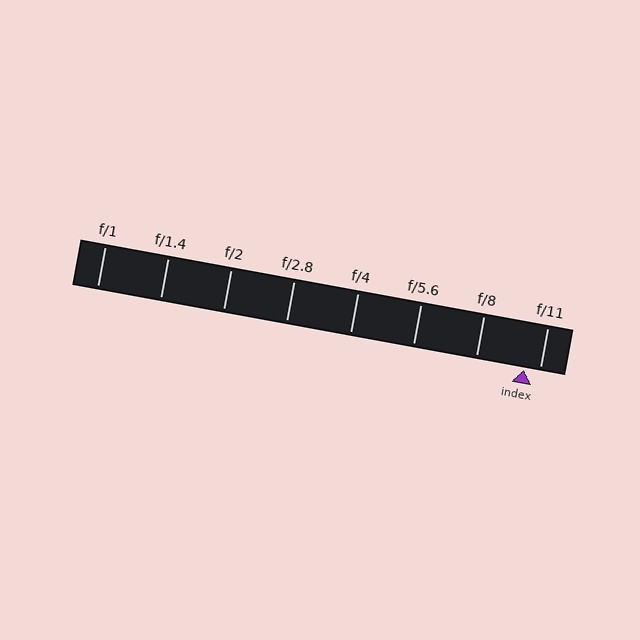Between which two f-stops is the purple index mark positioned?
The index mark is between f/8 and f/11.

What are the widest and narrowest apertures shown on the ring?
The widest aperture shown is f/1 and the narrowest is f/11.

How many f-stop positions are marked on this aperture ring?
There are 8 f-stop positions marked.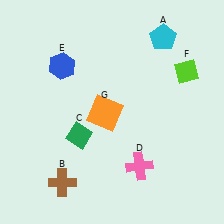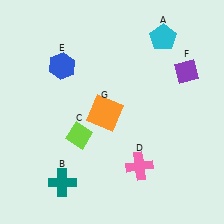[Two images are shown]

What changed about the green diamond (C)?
In Image 1, C is green. In Image 2, it changed to lime.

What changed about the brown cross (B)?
In Image 1, B is brown. In Image 2, it changed to teal.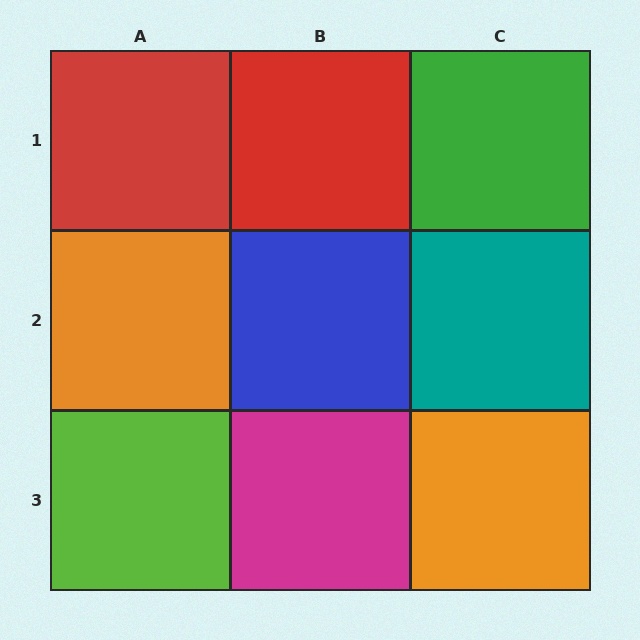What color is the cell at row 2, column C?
Teal.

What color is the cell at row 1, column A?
Red.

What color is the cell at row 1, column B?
Red.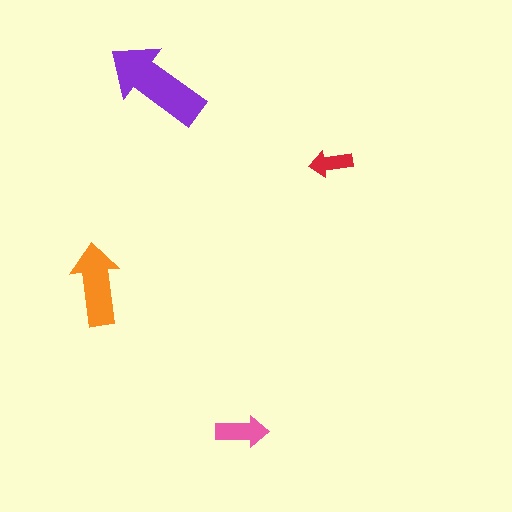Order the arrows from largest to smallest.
the purple one, the orange one, the pink one, the red one.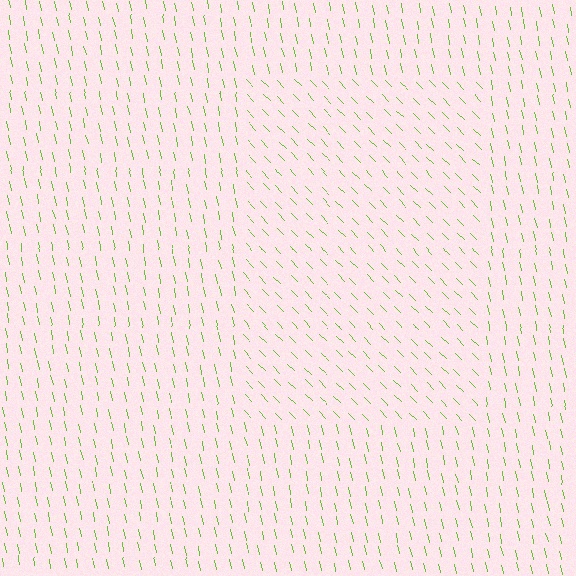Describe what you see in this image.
The image is filled with small lime line segments. A rectangle region in the image has lines oriented differently from the surrounding lines, creating a visible texture boundary.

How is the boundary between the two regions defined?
The boundary is defined purely by a change in line orientation (approximately 33 degrees difference). All lines are the same color and thickness.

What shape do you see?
I see a rectangle.